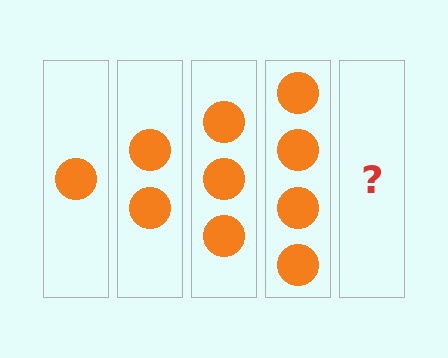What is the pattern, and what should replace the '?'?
The pattern is that each step adds one more circle. The '?' should be 5 circles.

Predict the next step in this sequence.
The next step is 5 circles.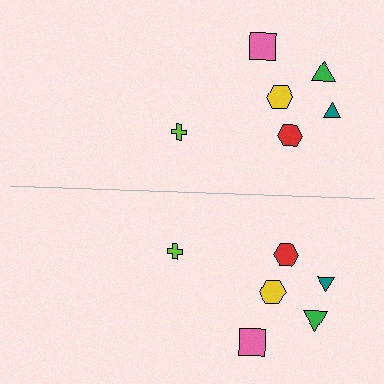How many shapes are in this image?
There are 12 shapes in this image.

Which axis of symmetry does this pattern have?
The pattern has a horizontal axis of symmetry running through the center of the image.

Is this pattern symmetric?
Yes, this pattern has bilateral (reflection) symmetry.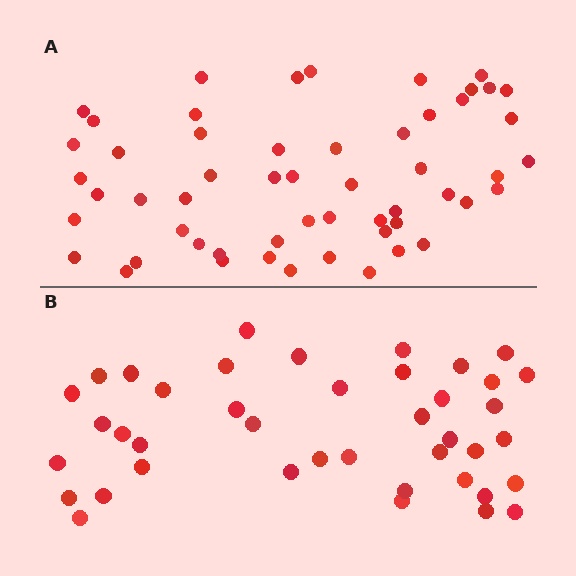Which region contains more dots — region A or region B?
Region A (the top region) has more dots.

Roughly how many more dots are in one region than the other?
Region A has approximately 15 more dots than region B.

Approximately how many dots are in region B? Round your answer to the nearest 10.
About 40 dots. (The exact count is 41, which rounds to 40.)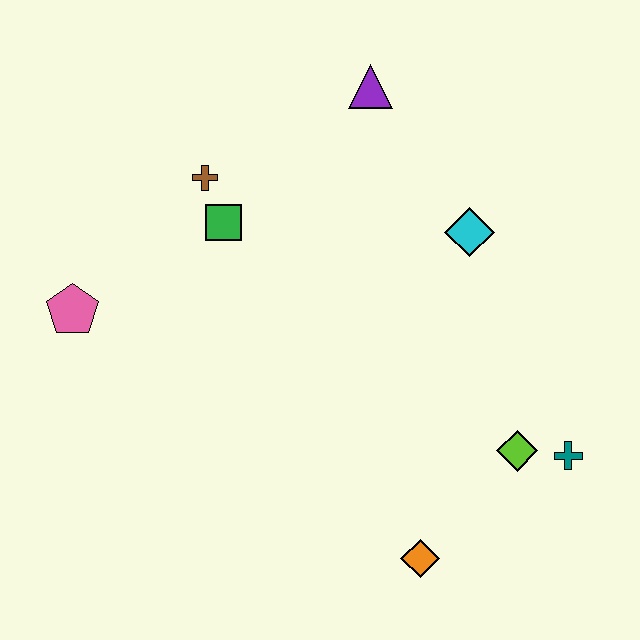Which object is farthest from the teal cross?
The pink pentagon is farthest from the teal cross.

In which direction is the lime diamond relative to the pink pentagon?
The lime diamond is to the right of the pink pentagon.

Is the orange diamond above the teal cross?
No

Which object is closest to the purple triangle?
The cyan diamond is closest to the purple triangle.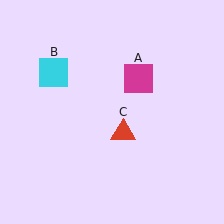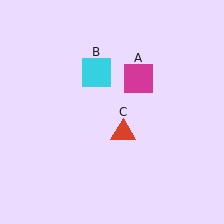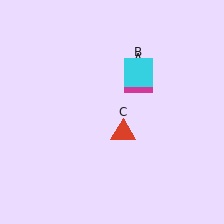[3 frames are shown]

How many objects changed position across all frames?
1 object changed position: cyan square (object B).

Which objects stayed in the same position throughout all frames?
Magenta square (object A) and red triangle (object C) remained stationary.